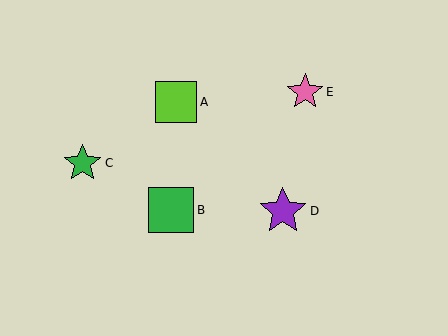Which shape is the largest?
The purple star (labeled D) is the largest.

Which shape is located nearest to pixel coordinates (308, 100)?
The pink star (labeled E) at (305, 92) is nearest to that location.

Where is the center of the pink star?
The center of the pink star is at (305, 92).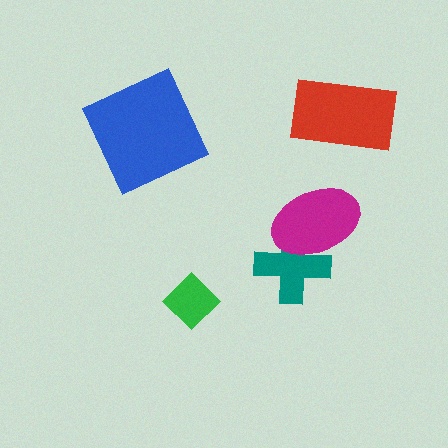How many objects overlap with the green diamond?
0 objects overlap with the green diamond.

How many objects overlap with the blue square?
0 objects overlap with the blue square.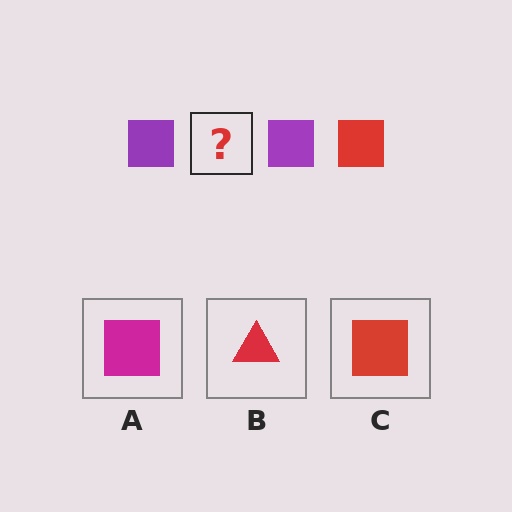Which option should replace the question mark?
Option C.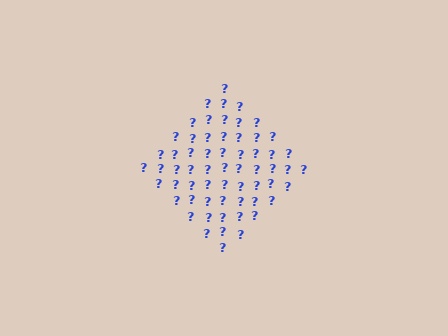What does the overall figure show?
The overall figure shows a diamond.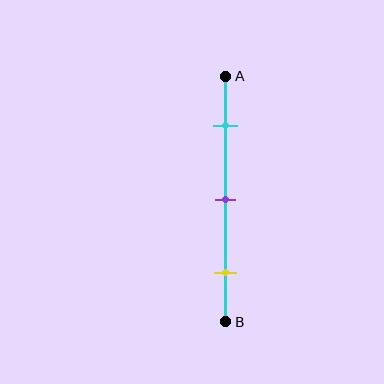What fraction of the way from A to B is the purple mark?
The purple mark is approximately 50% (0.5) of the way from A to B.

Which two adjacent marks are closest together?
The cyan and purple marks are the closest adjacent pair.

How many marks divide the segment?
There are 3 marks dividing the segment.